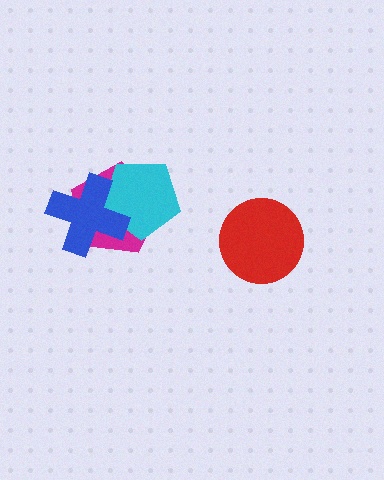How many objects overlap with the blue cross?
2 objects overlap with the blue cross.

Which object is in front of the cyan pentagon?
The blue cross is in front of the cyan pentagon.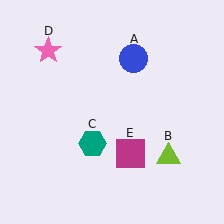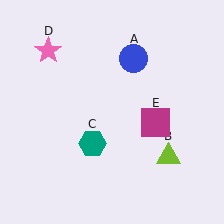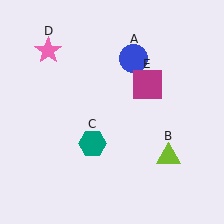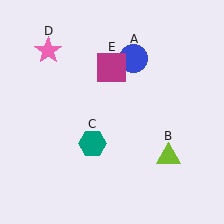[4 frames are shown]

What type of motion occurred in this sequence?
The magenta square (object E) rotated counterclockwise around the center of the scene.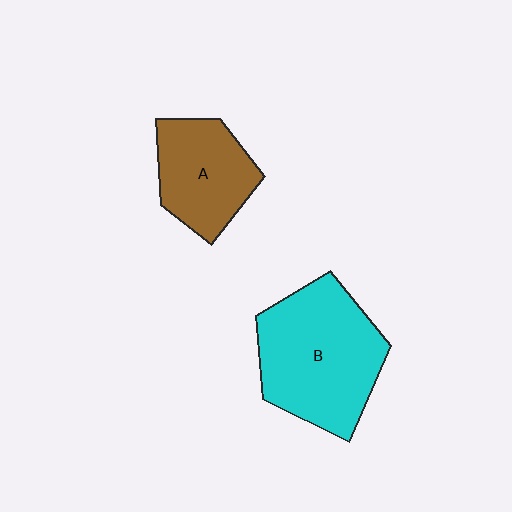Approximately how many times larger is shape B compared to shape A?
Approximately 1.6 times.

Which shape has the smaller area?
Shape A (brown).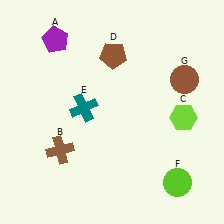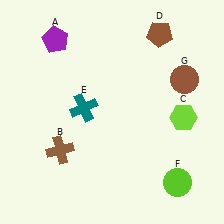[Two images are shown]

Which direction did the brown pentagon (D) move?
The brown pentagon (D) moved right.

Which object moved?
The brown pentagon (D) moved right.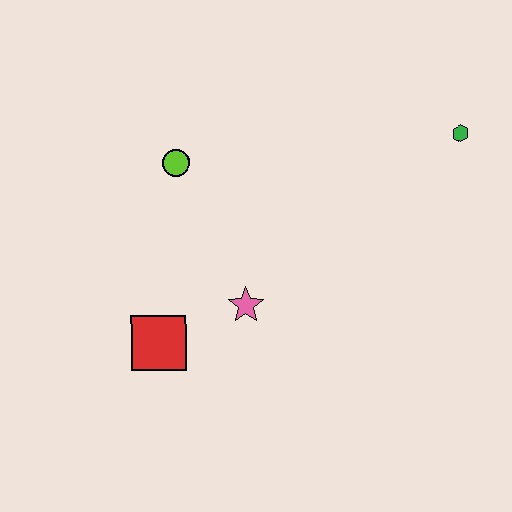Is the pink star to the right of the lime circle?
Yes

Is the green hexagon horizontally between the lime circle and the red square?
No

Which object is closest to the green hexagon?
The pink star is closest to the green hexagon.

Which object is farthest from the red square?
The green hexagon is farthest from the red square.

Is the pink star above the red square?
Yes